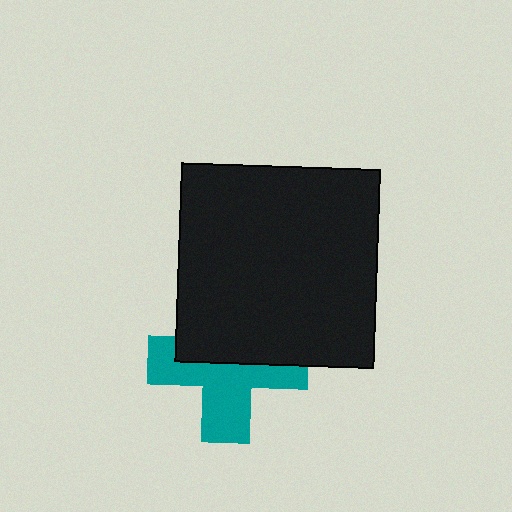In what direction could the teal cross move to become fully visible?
The teal cross could move down. That would shift it out from behind the black square entirely.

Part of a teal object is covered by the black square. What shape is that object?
It is a cross.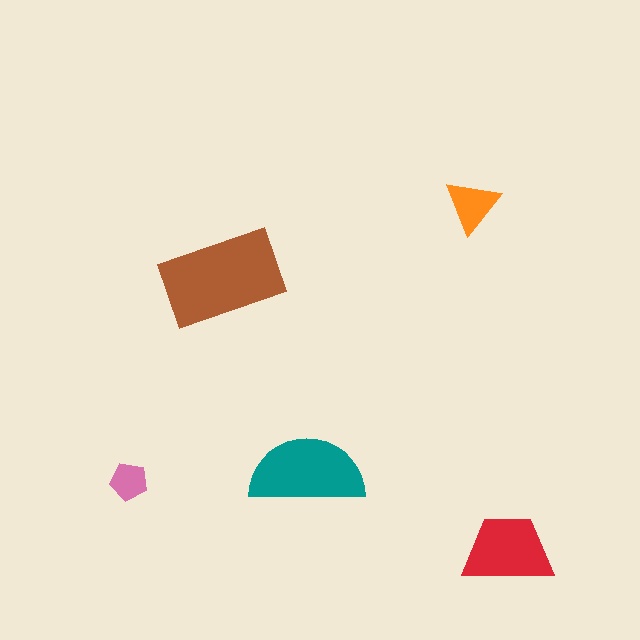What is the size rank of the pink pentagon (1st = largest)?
5th.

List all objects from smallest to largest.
The pink pentagon, the orange triangle, the red trapezoid, the teal semicircle, the brown rectangle.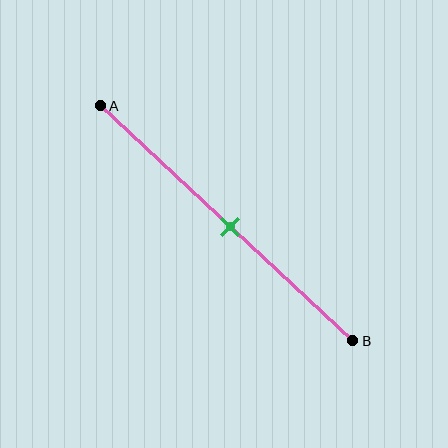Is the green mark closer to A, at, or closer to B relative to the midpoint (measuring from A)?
The green mark is approximately at the midpoint of segment AB.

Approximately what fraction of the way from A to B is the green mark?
The green mark is approximately 50% of the way from A to B.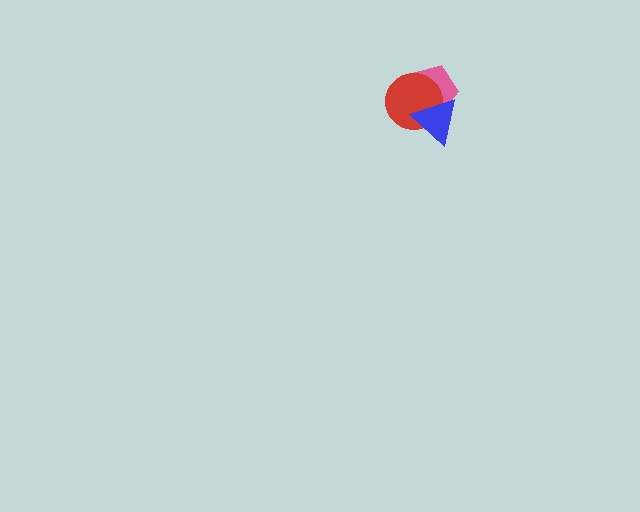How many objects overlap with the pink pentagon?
2 objects overlap with the pink pentagon.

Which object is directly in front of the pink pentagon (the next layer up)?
The red circle is directly in front of the pink pentagon.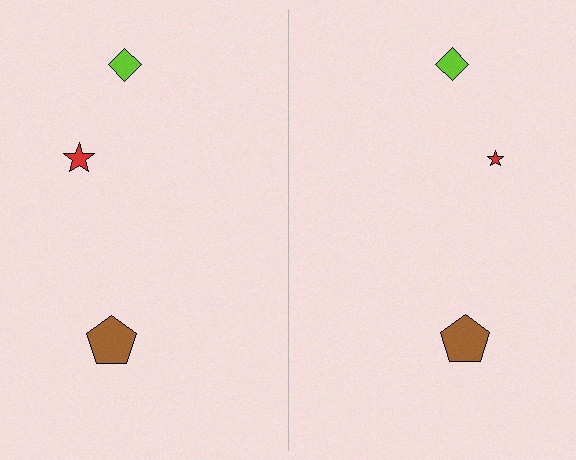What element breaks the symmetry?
The red star on the right side has a different size than its mirror counterpart.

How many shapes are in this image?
There are 6 shapes in this image.